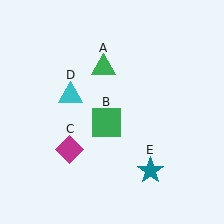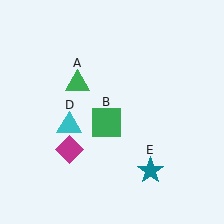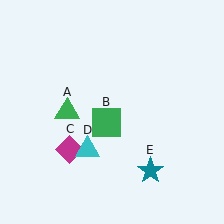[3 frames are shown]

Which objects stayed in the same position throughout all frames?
Green square (object B) and magenta diamond (object C) and teal star (object E) remained stationary.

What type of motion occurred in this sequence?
The green triangle (object A), cyan triangle (object D) rotated counterclockwise around the center of the scene.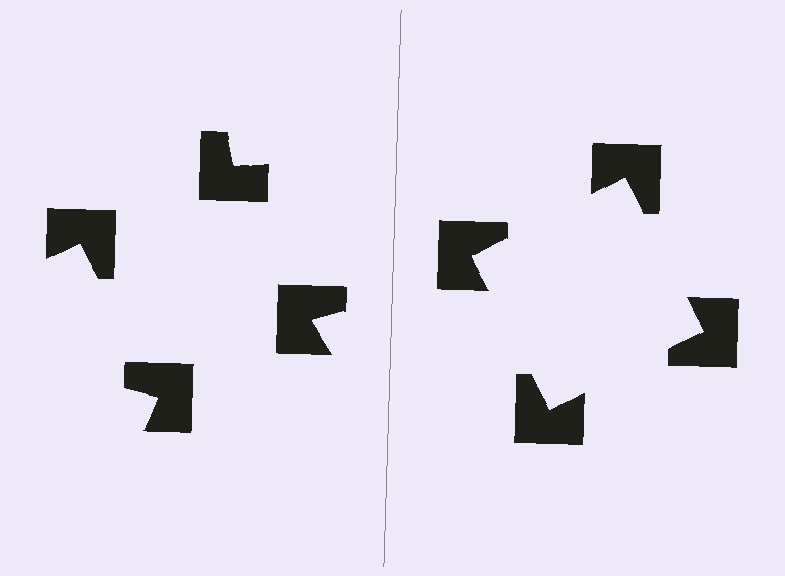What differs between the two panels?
The notched squares are positioned identically on both sides; only the wedge orientations differ. On the right they align to a square; on the left they are misaligned.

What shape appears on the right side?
An illusory square.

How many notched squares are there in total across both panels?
8 — 4 on each side.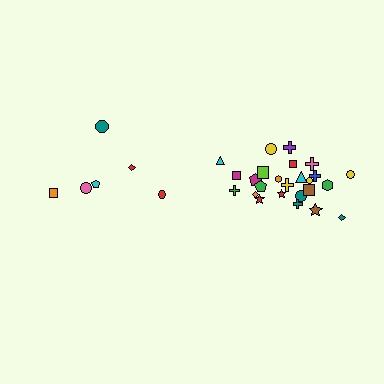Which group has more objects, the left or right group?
The right group.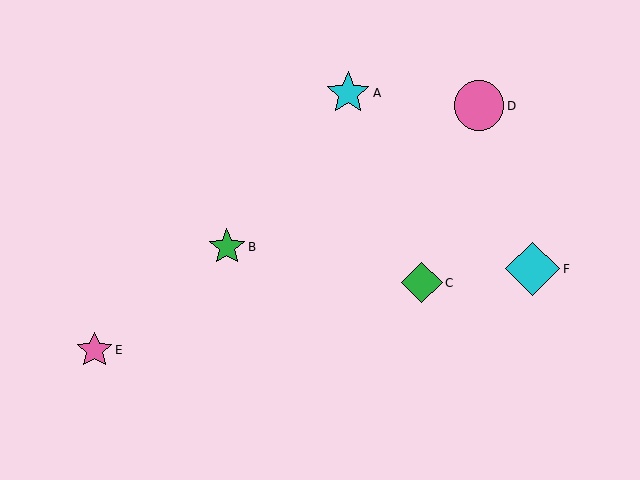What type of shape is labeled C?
Shape C is a green diamond.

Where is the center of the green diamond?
The center of the green diamond is at (422, 283).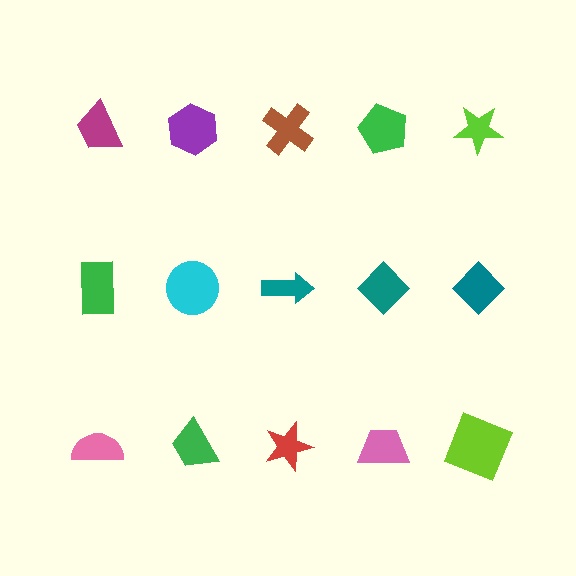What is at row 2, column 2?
A cyan circle.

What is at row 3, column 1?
A pink semicircle.